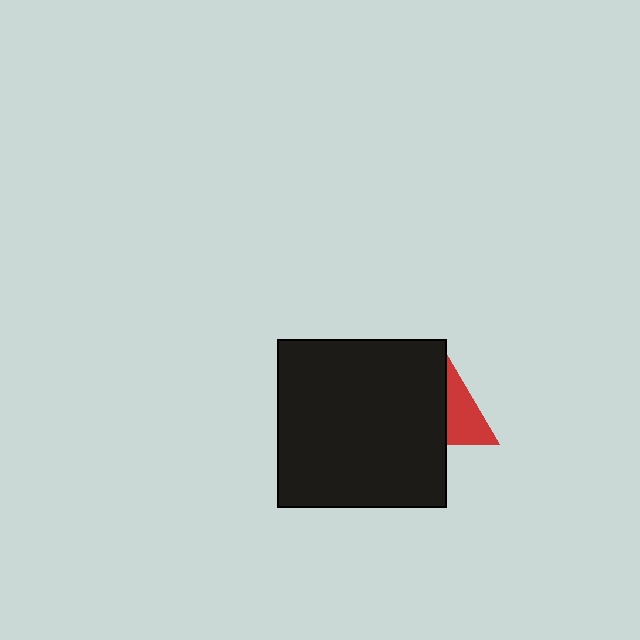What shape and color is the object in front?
The object in front is a black square.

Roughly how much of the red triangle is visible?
About half of it is visible (roughly 47%).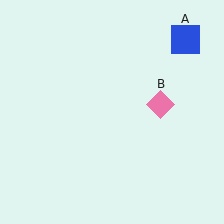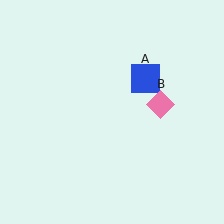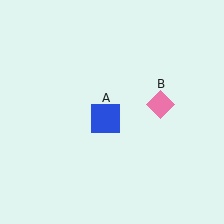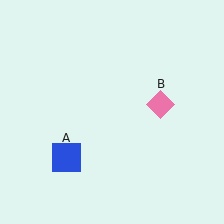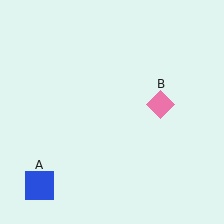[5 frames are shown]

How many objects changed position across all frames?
1 object changed position: blue square (object A).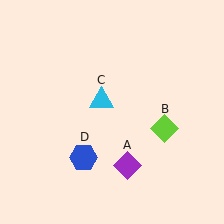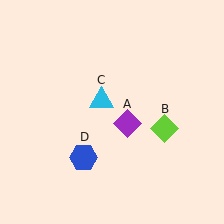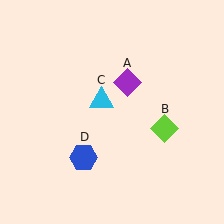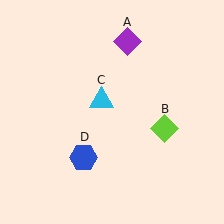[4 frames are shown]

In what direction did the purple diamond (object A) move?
The purple diamond (object A) moved up.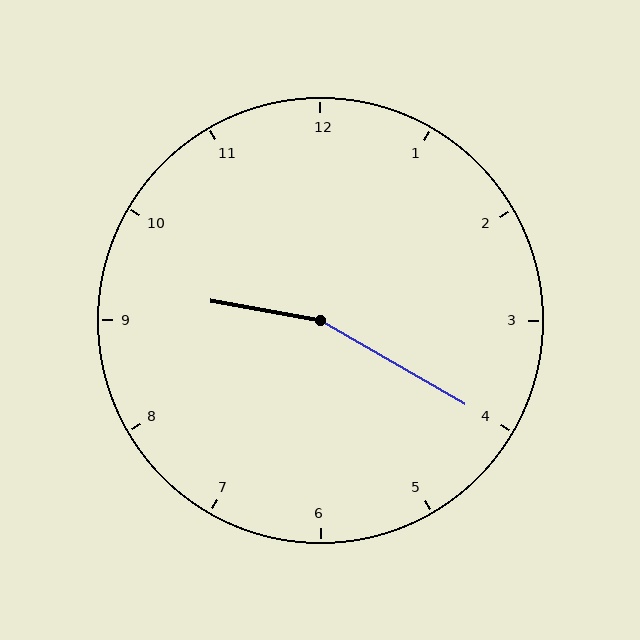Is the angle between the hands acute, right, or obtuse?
It is obtuse.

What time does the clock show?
9:20.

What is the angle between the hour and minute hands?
Approximately 160 degrees.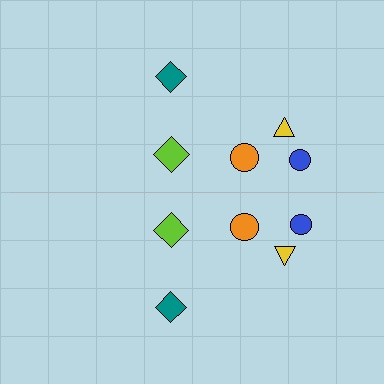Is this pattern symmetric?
Yes, this pattern has bilateral (reflection) symmetry.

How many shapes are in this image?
There are 10 shapes in this image.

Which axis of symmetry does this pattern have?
The pattern has a horizontal axis of symmetry running through the center of the image.